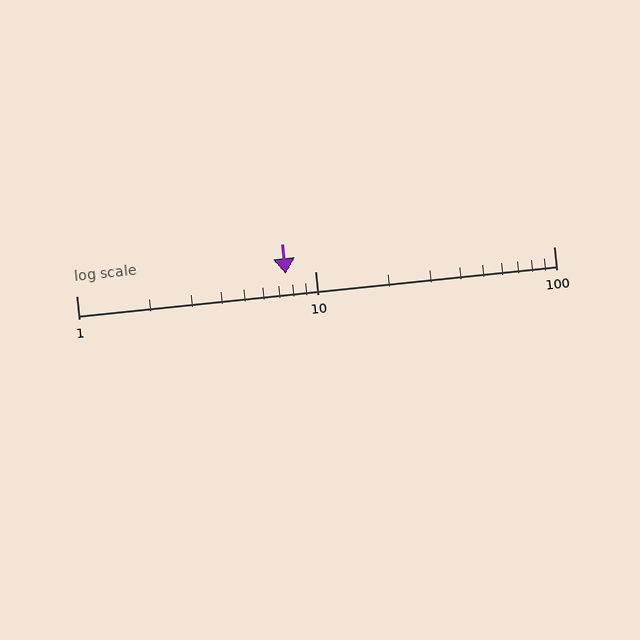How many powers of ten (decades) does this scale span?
The scale spans 2 decades, from 1 to 100.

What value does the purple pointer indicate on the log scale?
The pointer indicates approximately 7.5.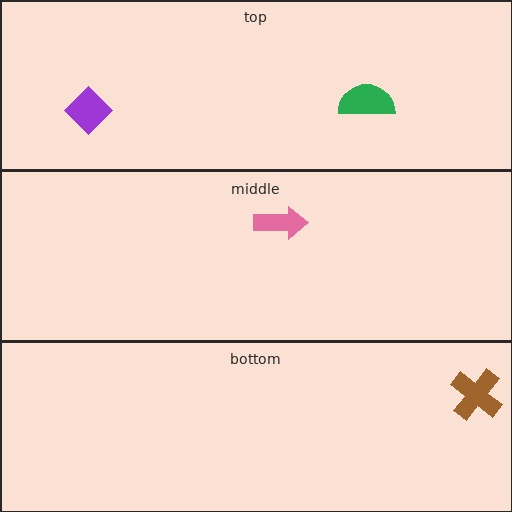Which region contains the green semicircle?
The top region.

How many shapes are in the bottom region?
1.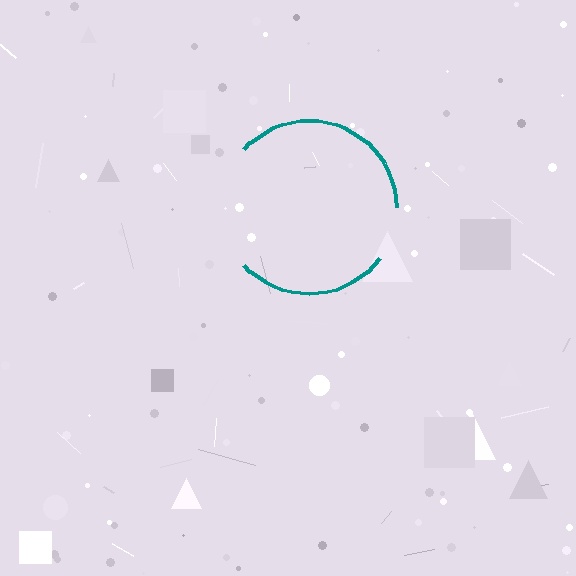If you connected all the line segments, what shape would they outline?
They would outline a circle.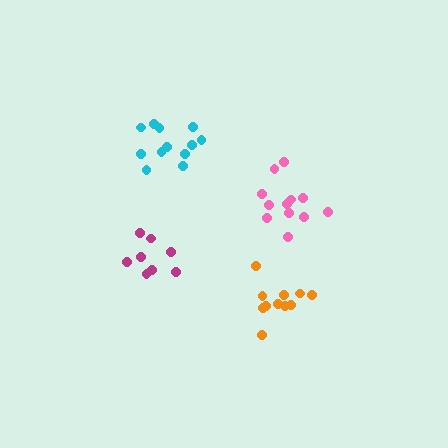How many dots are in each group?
Group 1: 11 dots, Group 2: 13 dots, Group 3: 12 dots, Group 4: 8 dots (44 total).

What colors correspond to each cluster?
The clusters are colored: orange, cyan, pink, magenta.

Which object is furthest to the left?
The magenta cluster is leftmost.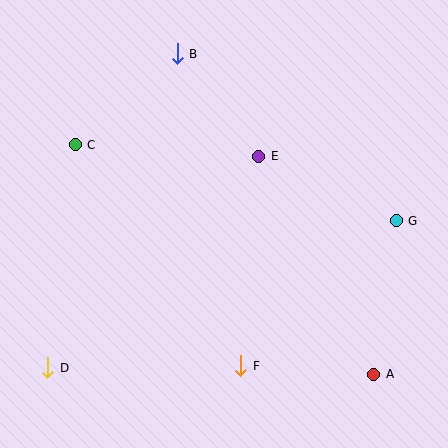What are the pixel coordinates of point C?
Point C is at (75, 145).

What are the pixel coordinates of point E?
Point E is at (259, 156).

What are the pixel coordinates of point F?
Point F is at (241, 366).